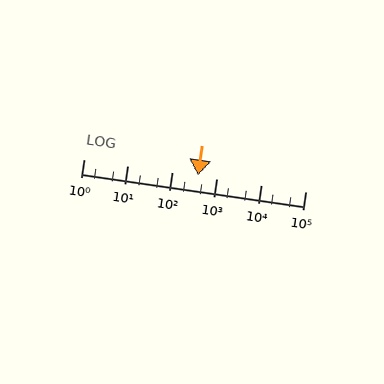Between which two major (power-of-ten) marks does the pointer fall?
The pointer is between 100 and 1000.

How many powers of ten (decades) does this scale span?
The scale spans 5 decades, from 1 to 100000.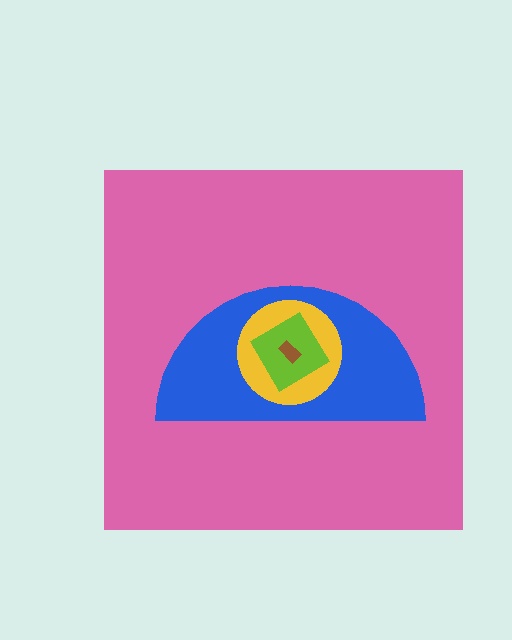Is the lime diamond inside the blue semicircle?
Yes.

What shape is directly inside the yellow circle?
The lime diamond.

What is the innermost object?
The brown rectangle.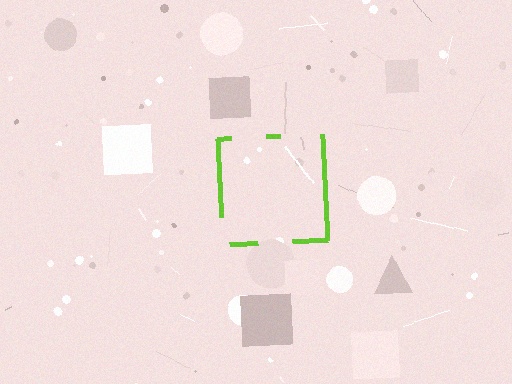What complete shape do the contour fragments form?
The contour fragments form a square.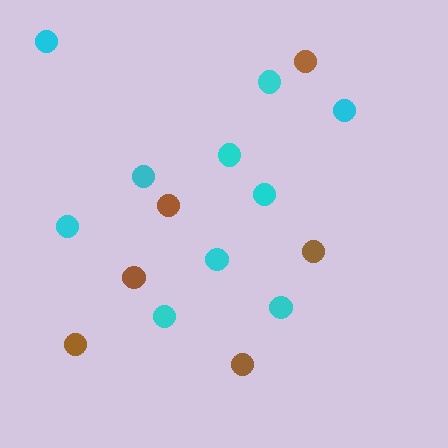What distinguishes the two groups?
There are 2 groups: one group of cyan circles (10) and one group of brown circles (6).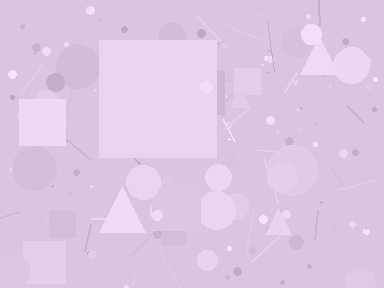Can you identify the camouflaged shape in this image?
The camouflaged shape is a square.